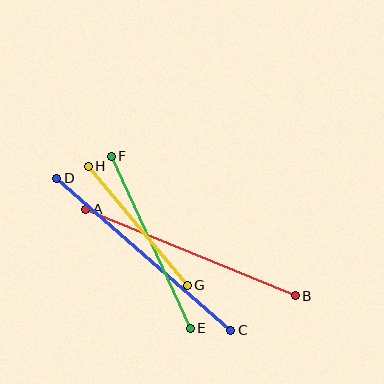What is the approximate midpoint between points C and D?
The midpoint is at approximately (144, 254) pixels.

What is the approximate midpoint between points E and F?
The midpoint is at approximately (151, 242) pixels.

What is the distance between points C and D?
The distance is approximately 231 pixels.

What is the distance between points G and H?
The distance is approximately 155 pixels.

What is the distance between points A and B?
The distance is approximately 226 pixels.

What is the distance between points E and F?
The distance is approximately 189 pixels.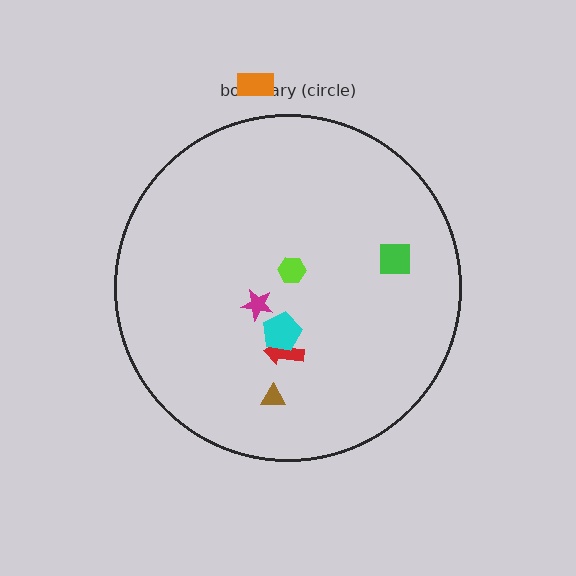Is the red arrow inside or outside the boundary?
Inside.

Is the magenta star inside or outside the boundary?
Inside.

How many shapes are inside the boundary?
6 inside, 1 outside.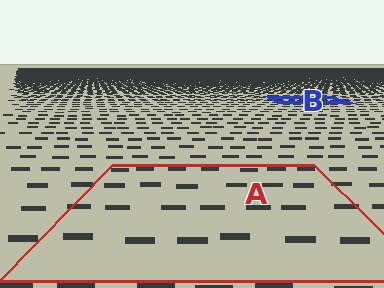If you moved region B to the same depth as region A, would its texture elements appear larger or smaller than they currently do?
They would appear larger. At a closer depth, the same texture elements are projected at a bigger on-screen size.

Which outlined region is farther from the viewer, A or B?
Region B is farther from the viewer — the texture elements inside it appear smaller and more densely packed.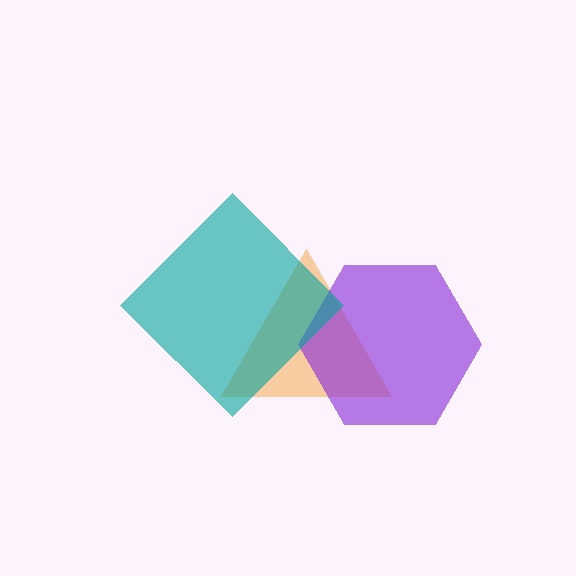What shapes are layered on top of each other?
The layered shapes are: an orange triangle, a purple hexagon, a teal diamond.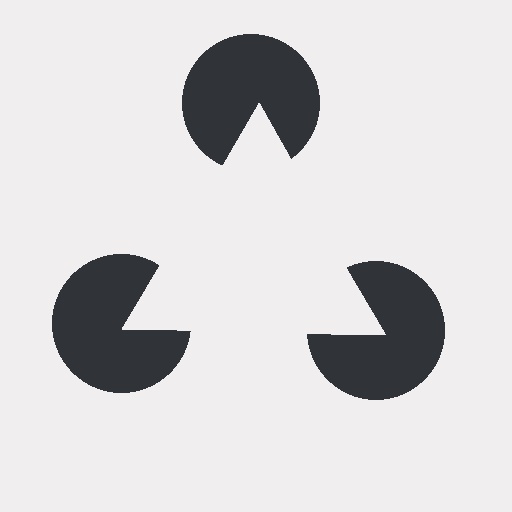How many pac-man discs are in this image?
There are 3 — one at each vertex of the illusory triangle.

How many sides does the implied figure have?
3 sides.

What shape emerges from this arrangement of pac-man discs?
An illusory triangle — its edges are inferred from the aligned wedge cuts in the pac-man discs, not physically drawn.